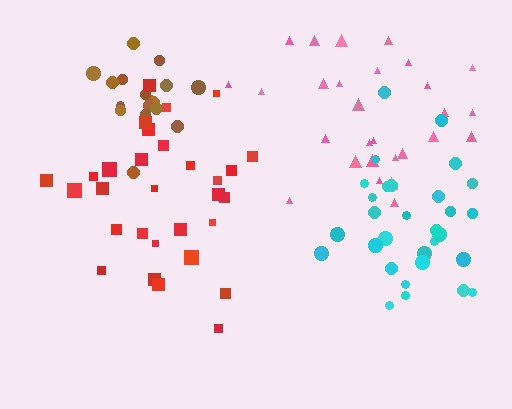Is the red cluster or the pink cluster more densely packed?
Red.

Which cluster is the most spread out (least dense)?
Pink.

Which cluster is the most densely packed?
Brown.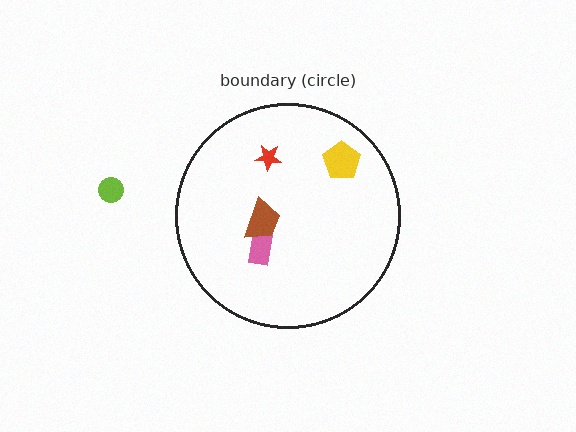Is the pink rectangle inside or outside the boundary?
Inside.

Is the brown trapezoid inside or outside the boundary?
Inside.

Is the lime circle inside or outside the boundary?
Outside.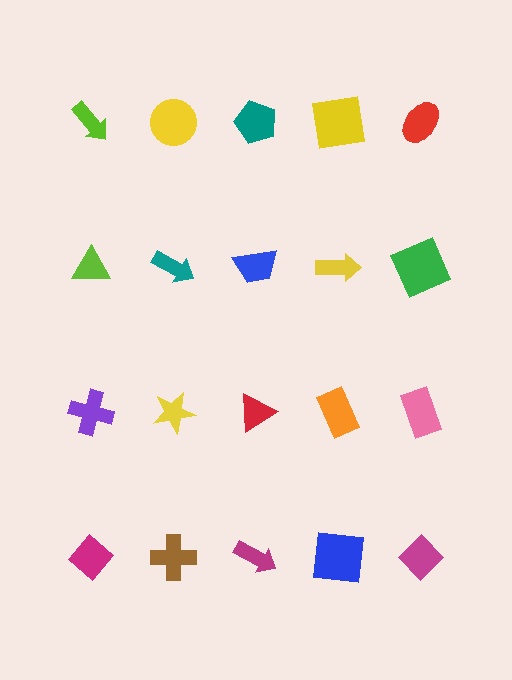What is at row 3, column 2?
A yellow star.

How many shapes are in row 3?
5 shapes.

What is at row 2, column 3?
A blue trapezoid.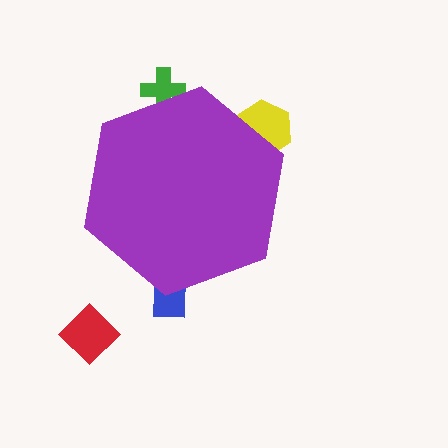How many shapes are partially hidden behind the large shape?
3 shapes are partially hidden.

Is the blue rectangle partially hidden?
Yes, the blue rectangle is partially hidden behind the purple hexagon.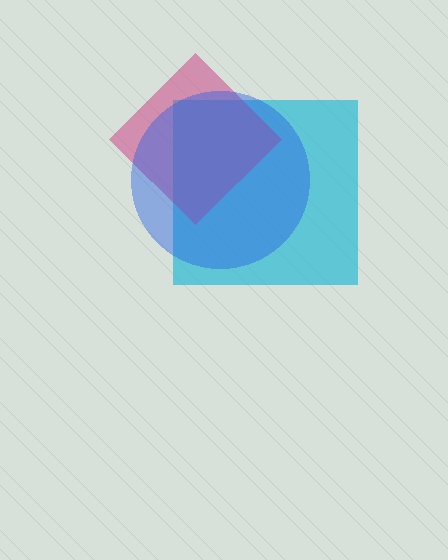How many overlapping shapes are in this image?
There are 3 overlapping shapes in the image.